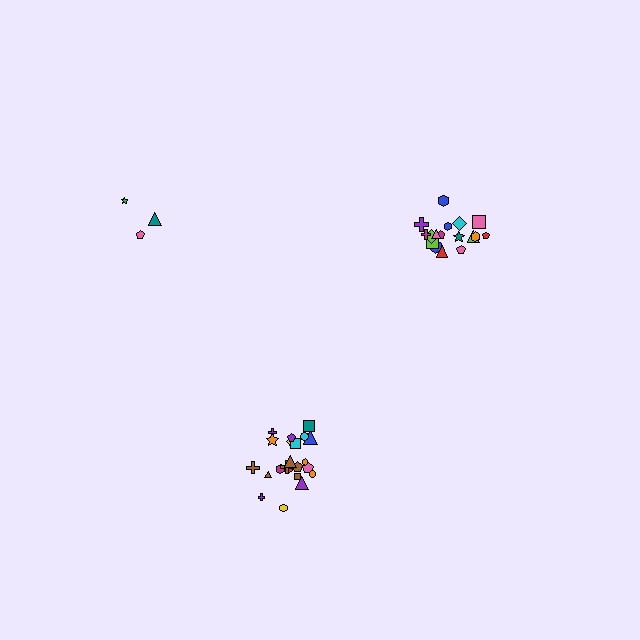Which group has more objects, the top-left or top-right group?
The top-right group.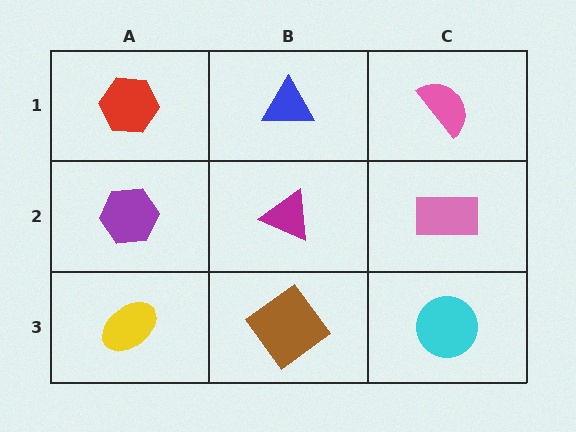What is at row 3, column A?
A yellow ellipse.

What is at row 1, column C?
A pink semicircle.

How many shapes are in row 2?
3 shapes.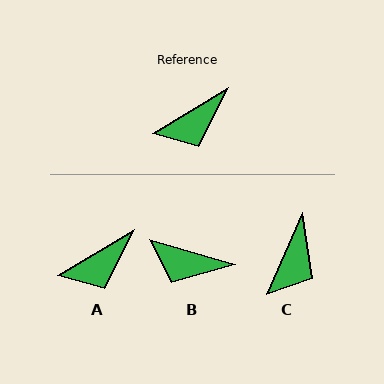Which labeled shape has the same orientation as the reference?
A.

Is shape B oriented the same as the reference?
No, it is off by about 47 degrees.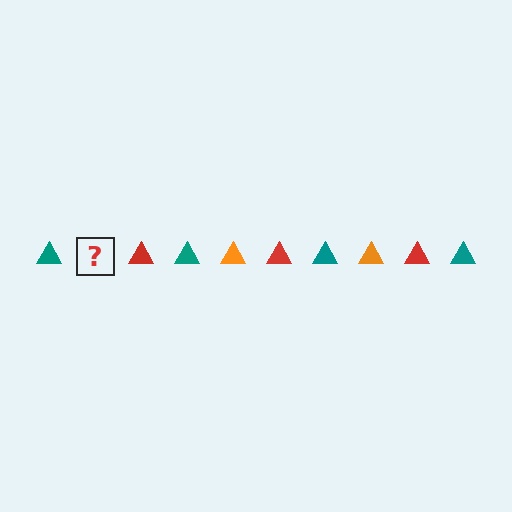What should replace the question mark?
The question mark should be replaced with an orange triangle.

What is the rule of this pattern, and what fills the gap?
The rule is that the pattern cycles through teal, orange, red triangles. The gap should be filled with an orange triangle.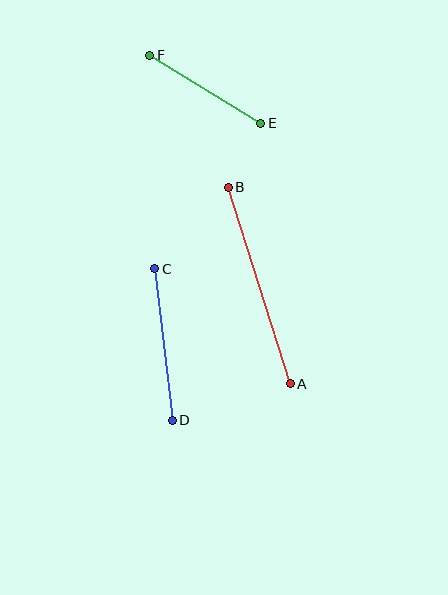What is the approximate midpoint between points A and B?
The midpoint is at approximately (259, 286) pixels.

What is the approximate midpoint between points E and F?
The midpoint is at approximately (205, 89) pixels.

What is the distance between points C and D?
The distance is approximately 152 pixels.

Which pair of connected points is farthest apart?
Points A and B are farthest apart.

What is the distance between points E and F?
The distance is approximately 130 pixels.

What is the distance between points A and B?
The distance is approximately 206 pixels.